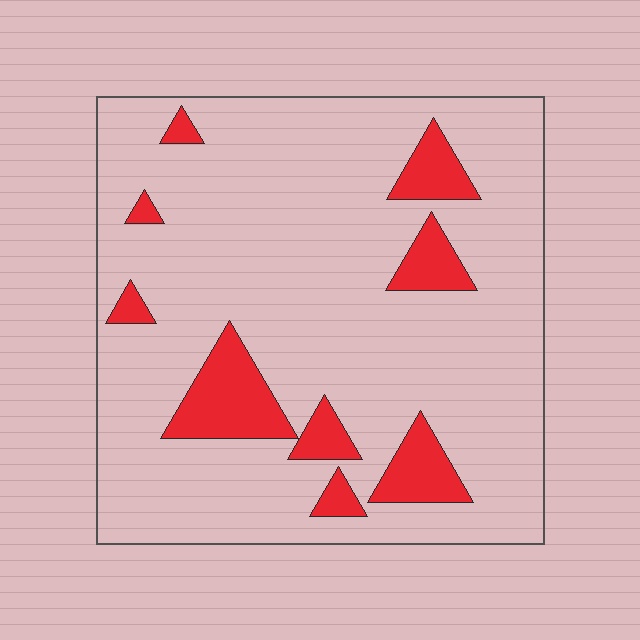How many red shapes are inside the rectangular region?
9.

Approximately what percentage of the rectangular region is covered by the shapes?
Approximately 15%.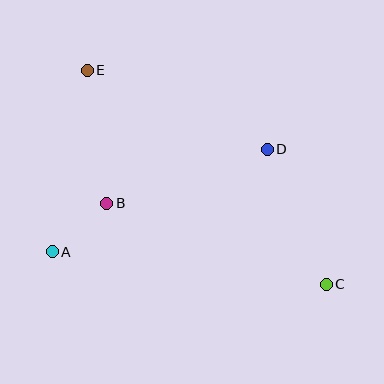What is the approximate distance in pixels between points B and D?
The distance between B and D is approximately 169 pixels.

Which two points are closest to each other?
Points A and B are closest to each other.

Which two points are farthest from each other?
Points C and E are farthest from each other.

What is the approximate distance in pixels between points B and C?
The distance between B and C is approximately 234 pixels.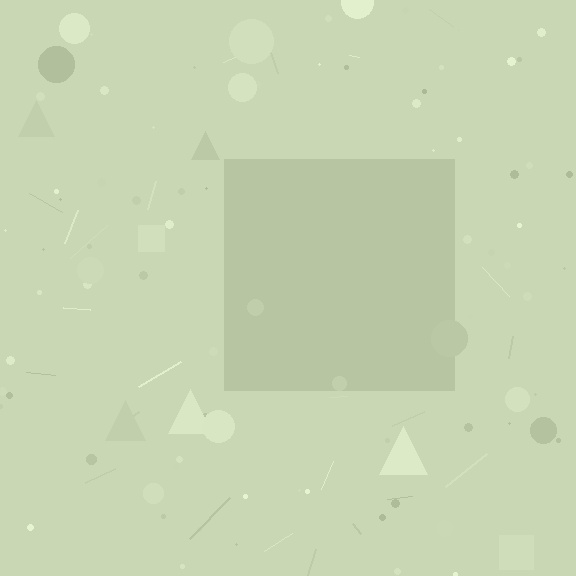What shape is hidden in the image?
A square is hidden in the image.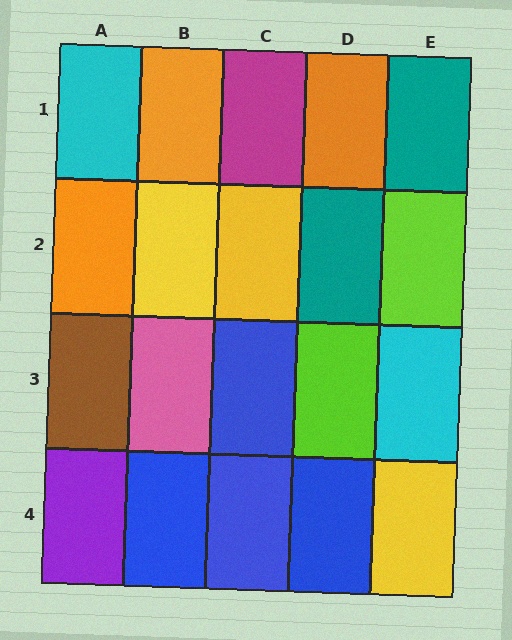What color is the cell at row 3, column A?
Brown.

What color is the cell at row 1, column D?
Orange.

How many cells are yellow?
3 cells are yellow.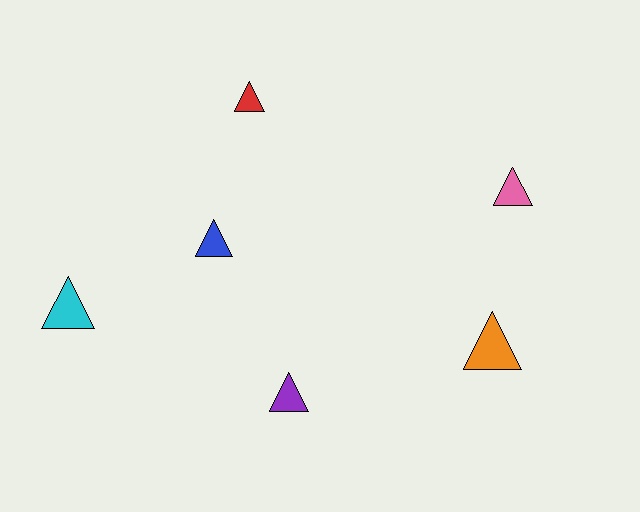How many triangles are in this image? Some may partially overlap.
There are 6 triangles.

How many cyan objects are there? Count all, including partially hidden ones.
There is 1 cyan object.